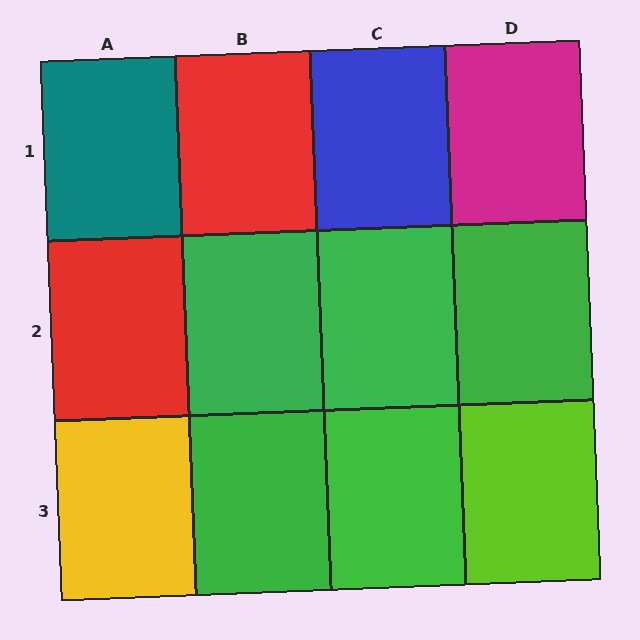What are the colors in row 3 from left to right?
Yellow, green, green, lime.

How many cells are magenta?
1 cell is magenta.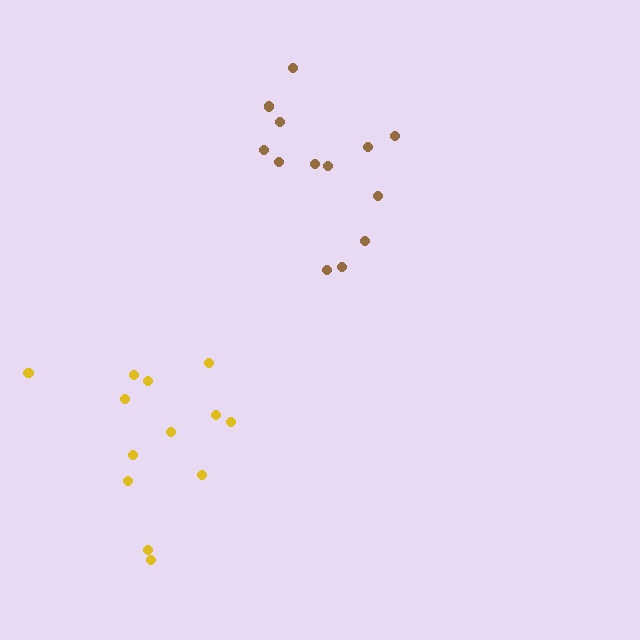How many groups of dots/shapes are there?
There are 2 groups.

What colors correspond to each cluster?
The clusters are colored: yellow, brown.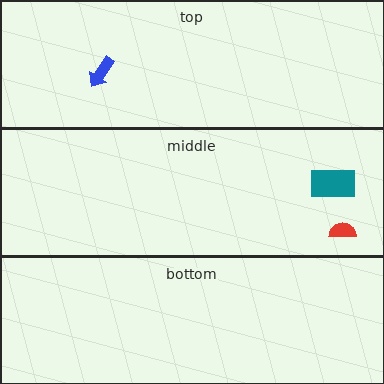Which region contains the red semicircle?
The middle region.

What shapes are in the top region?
The blue arrow.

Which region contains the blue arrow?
The top region.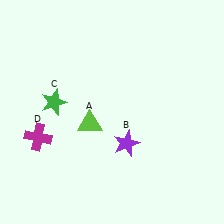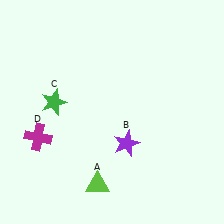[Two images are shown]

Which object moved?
The lime triangle (A) moved down.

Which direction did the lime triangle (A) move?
The lime triangle (A) moved down.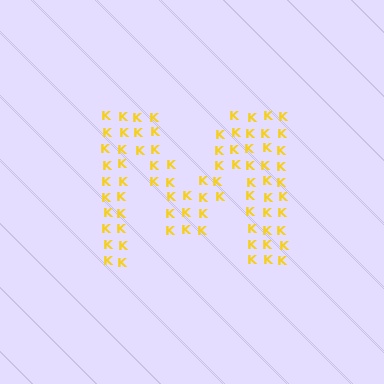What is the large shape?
The large shape is the letter M.